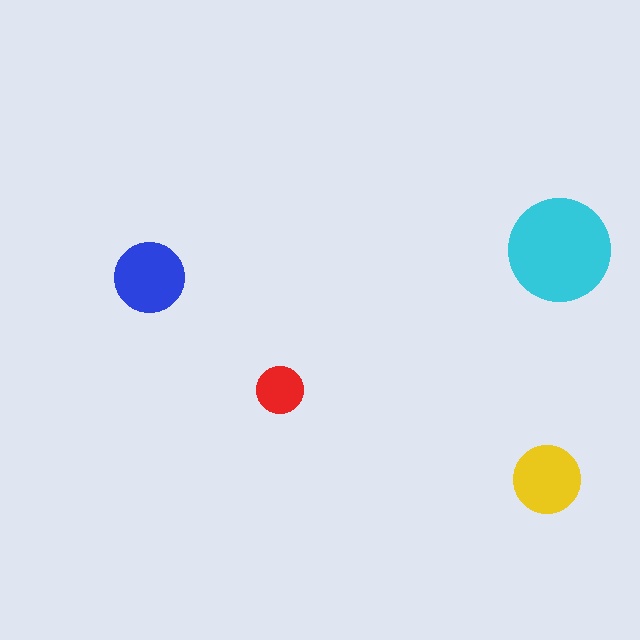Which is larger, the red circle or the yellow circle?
The yellow one.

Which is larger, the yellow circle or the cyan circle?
The cyan one.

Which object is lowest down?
The yellow circle is bottommost.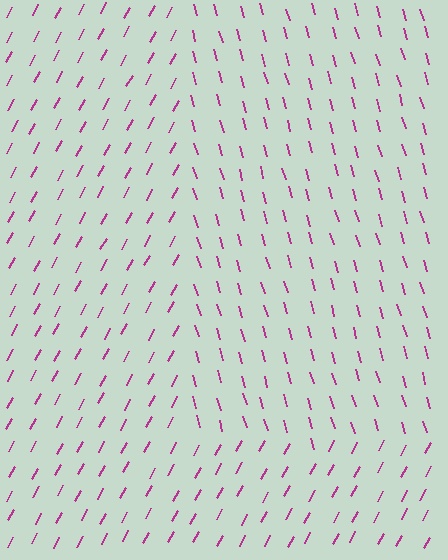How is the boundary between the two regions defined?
The boundary is defined purely by a change in line orientation (approximately 45 degrees difference). All lines are the same color and thickness.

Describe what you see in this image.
The image is filled with small magenta line segments. A rectangle region in the image has lines oriented differently from the surrounding lines, creating a visible texture boundary.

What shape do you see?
I see a rectangle.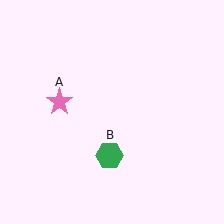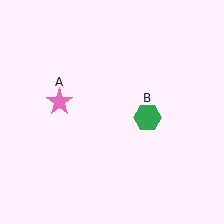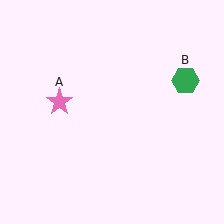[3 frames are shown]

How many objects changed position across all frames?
1 object changed position: green hexagon (object B).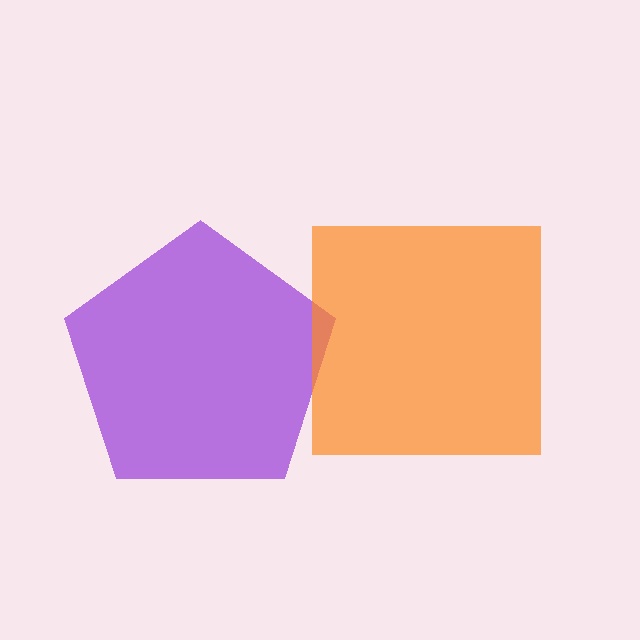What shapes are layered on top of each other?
The layered shapes are: a purple pentagon, an orange square.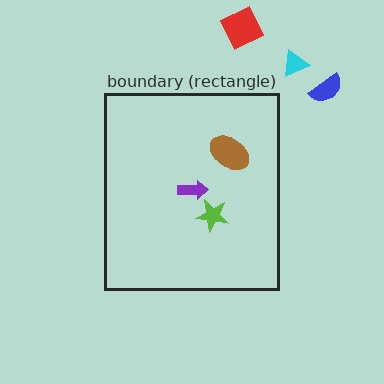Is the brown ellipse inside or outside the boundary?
Inside.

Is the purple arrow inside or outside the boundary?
Inside.